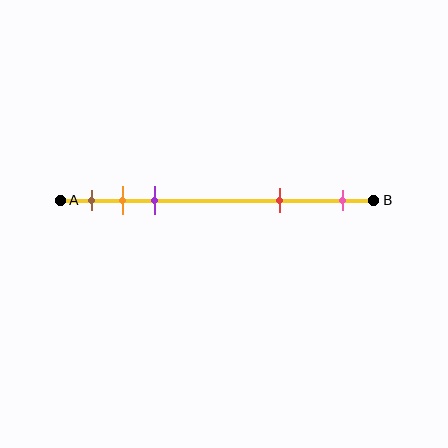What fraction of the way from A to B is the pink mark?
The pink mark is approximately 90% (0.9) of the way from A to B.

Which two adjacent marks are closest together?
The orange and purple marks are the closest adjacent pair.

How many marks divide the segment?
There are 5 marks dividing the segment.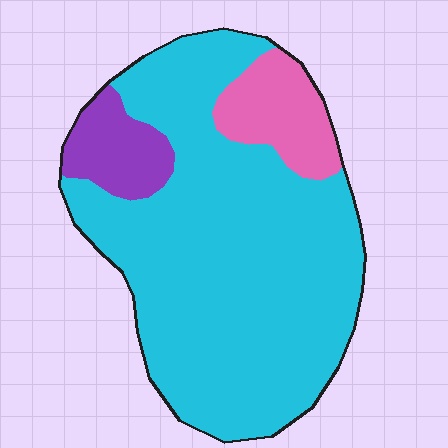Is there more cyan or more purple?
Cyan.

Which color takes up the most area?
Cyan, at roughly 80%.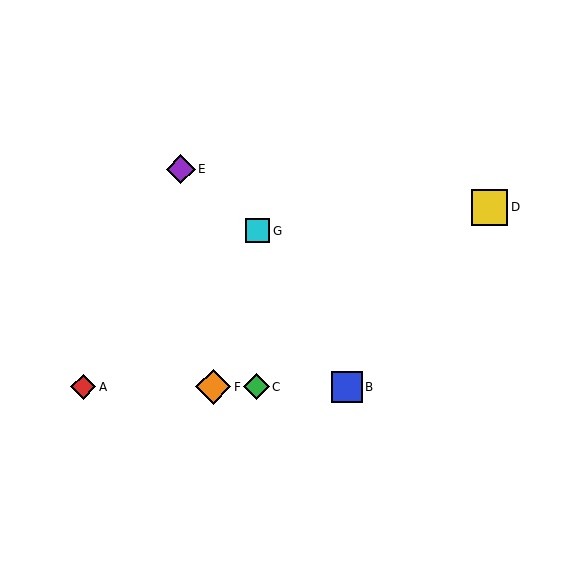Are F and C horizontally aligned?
Yes, both are at y≈387.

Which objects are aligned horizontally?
Objects A, B, C, F are aligned horizontally.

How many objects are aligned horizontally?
4 objects (A, B, C, F) are aligned horizontally.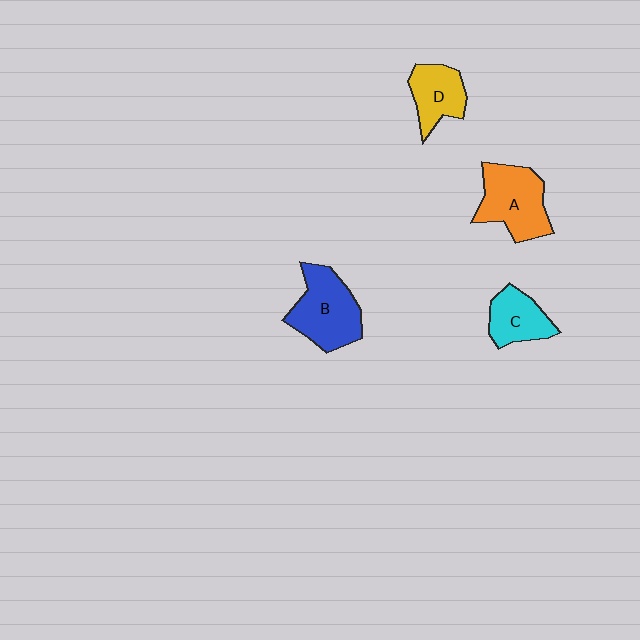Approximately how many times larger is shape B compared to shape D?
Approximately 1.5 times.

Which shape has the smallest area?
Shape C (cyan).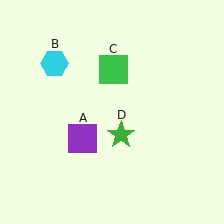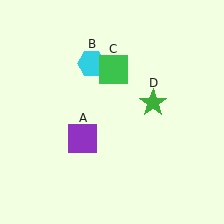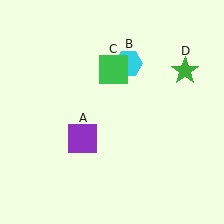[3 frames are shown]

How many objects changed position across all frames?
2 objects changed position: cyan hexagon (object B), green star (object D).